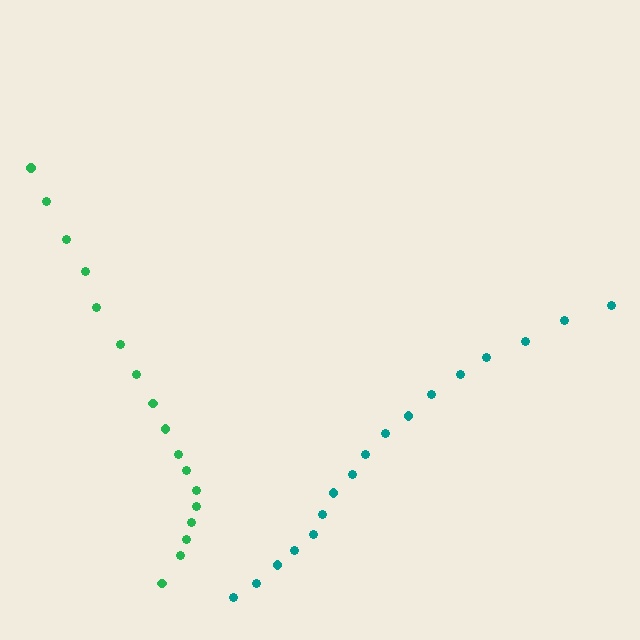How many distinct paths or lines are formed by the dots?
There are 2 distinct paths.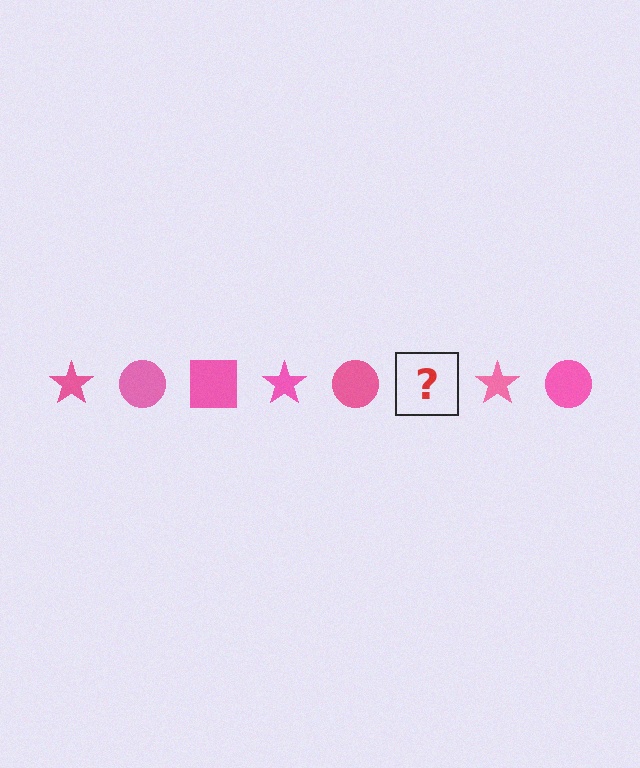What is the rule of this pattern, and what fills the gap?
The rule is that the pattern cycles through star, circle, square shapes in pink. The gap should be filled with a pink square.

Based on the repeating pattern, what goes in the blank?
The blank should be a pink square.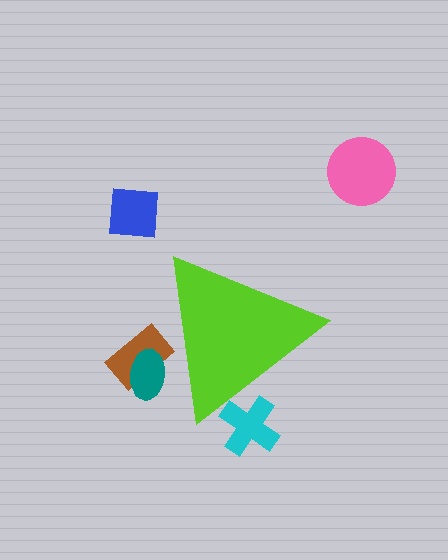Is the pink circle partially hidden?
No, the pink circle is fully visible.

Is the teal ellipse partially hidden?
Yes, the teal ellipse is partially hidden behind the lime triangle.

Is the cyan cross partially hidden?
Yes, the cyan cross is partially hidden behind the lime triangle.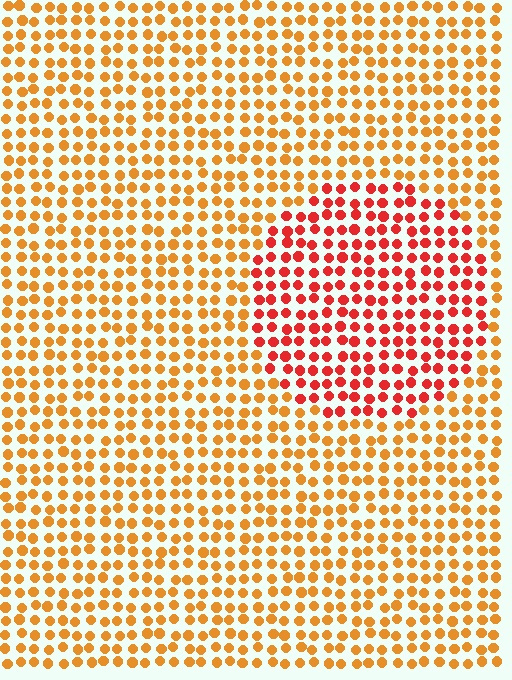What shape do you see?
I see a circle.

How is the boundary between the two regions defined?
The boundary is defined purely by a slight shift in hue (about 34 degrees). Spacing, size, and orientation are identical on both sides.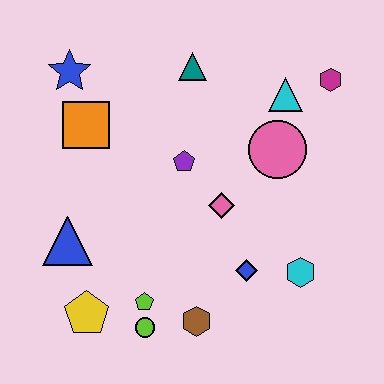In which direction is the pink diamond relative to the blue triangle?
The pink diamond is to the right of the blue triangle.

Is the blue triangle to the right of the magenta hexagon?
No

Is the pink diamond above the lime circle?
Yes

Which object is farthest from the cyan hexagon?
The blue star is farthest from the cyan hexagon.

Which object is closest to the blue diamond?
The cyan hexagon is closest to the blue diamond.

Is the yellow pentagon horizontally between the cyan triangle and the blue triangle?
Yes